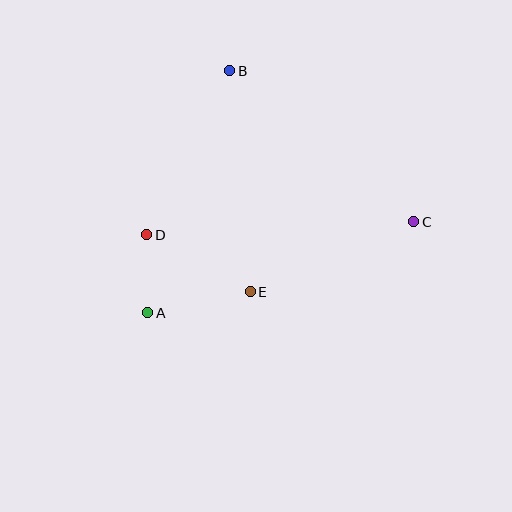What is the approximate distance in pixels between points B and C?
The distance between B and C is approximately 238 pixels.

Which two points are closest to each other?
Points A and D are closest to each other.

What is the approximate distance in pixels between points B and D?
The distance between B and D is approximately 184 pixels.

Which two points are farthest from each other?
Points A and C are farthest from each other.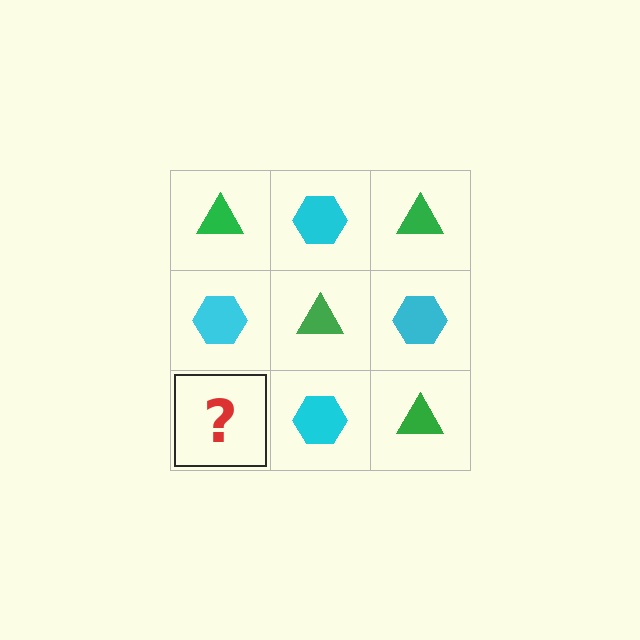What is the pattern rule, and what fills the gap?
The rule is that it alternates green triangle and cyan hexagon in a checkerboard pattern. The gap should be filled with a green triangle.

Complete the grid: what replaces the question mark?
The question mark should be replaced with a green triangle.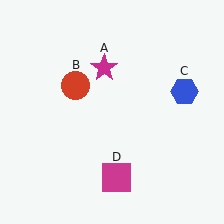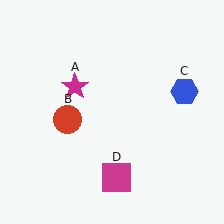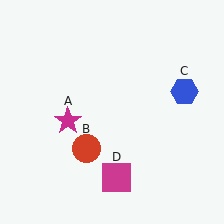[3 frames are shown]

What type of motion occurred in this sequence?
The magenta star (object A), red circle (object B) rotated counterclockwise around the center of the scene.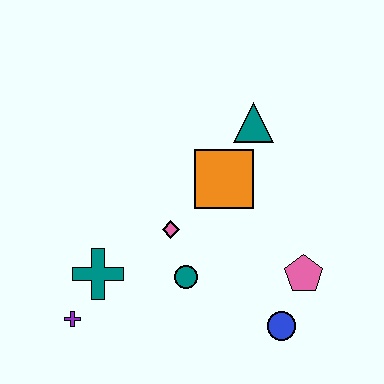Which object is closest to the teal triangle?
The orange square is closest to the teal triangle.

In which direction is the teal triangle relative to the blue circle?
The teal triangle is above the blue circle.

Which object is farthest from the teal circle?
The teal triangle is farthest from the teal circle.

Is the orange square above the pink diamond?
Yes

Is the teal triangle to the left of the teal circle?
No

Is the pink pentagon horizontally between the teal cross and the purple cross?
No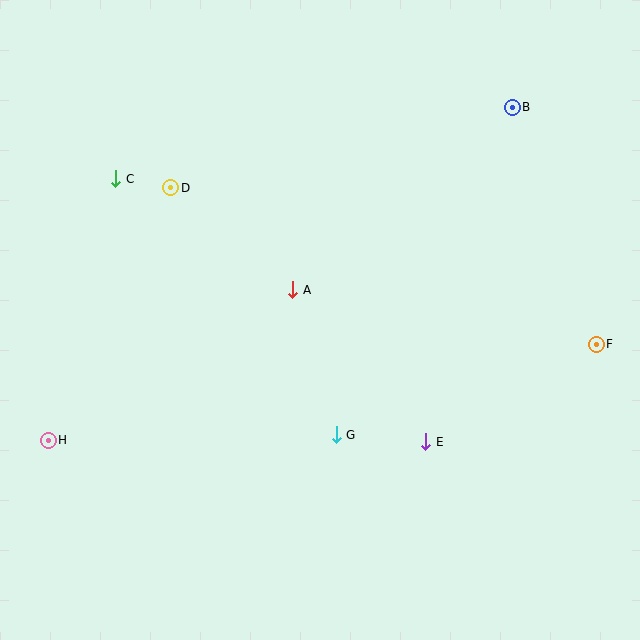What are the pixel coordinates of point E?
Point E is at (426, 442).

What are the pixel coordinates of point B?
Point B is at (512, 107).